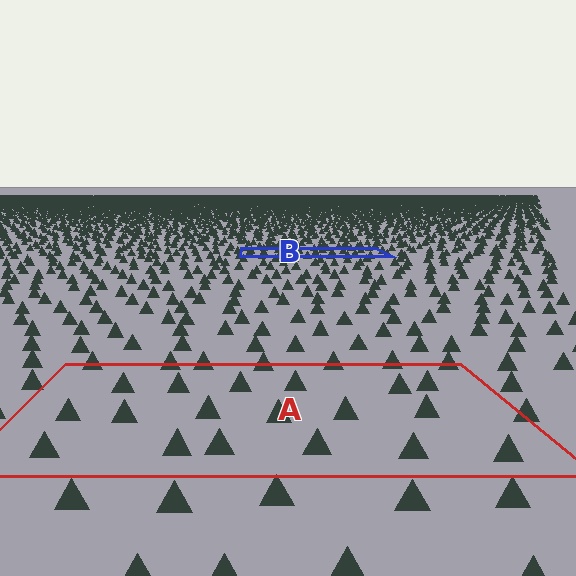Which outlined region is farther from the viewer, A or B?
Region B is farther from the viewer — the texture elements inside it appear smaller and more densely packed.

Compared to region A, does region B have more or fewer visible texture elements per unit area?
Region B has more texture elements per unit area — they are packed more densely because it is farther away.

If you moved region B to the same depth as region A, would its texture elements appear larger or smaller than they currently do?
They would appear larger. At a closer depth, the same texture elements are projected at a bigger on-screen size.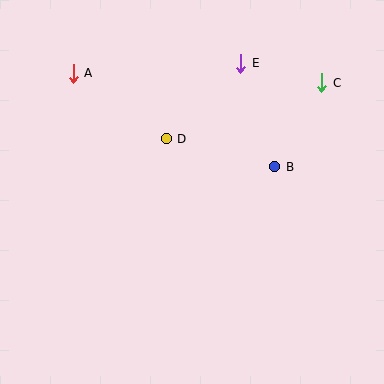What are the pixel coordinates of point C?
Point C is at (322, 83).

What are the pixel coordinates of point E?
Point E is at (241, 63).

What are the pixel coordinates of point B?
Point B is at (275, 167).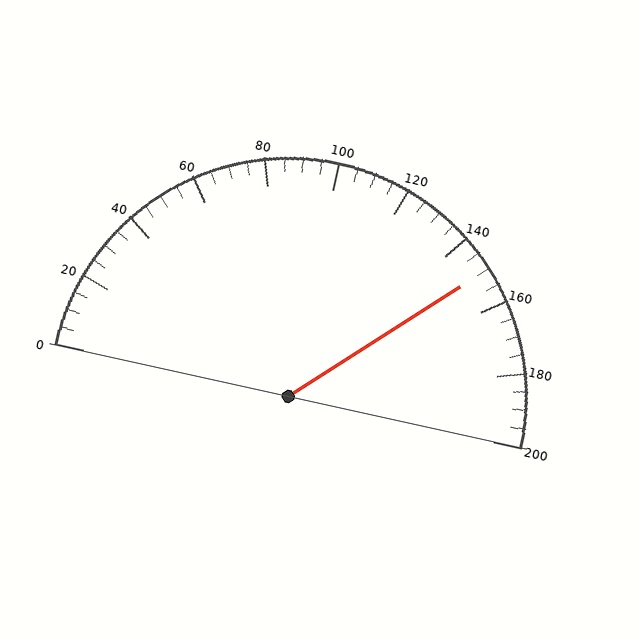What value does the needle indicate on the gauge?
The needle indicates approximately 150.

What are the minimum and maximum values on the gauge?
The gauge ranges from 0 to 200.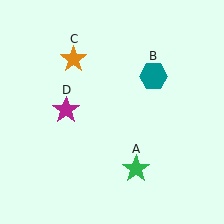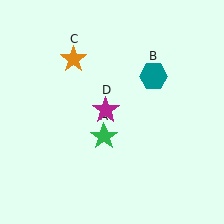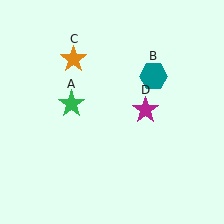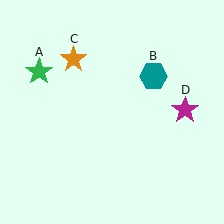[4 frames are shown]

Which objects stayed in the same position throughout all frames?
Teal hexagon (object B) and orange star (object C) remained stationary.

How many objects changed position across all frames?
2 objects changed position: green star (object A), magenta star (object D).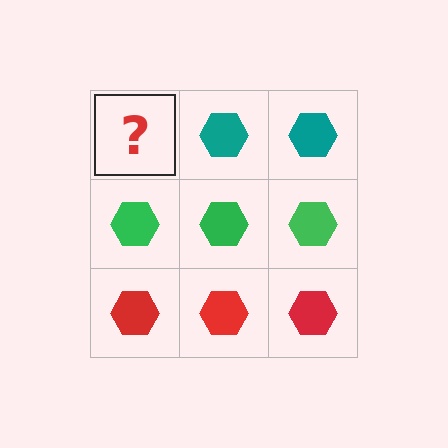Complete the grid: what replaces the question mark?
The question mark should be replaced with a teal hexagon.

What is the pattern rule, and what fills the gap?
The rule is that each row has a consistent color. The gap should be filled with a teal hexagon.